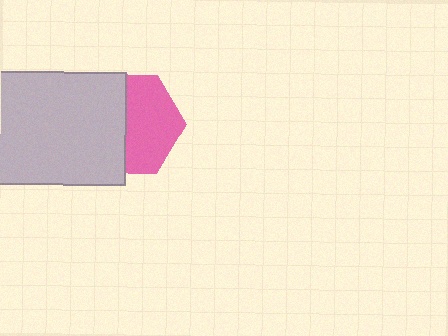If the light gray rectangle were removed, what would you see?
You would see the complete pink hexagon.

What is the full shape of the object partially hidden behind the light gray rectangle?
The partially hidden object is a pink hexagon.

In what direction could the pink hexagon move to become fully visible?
The pink hexagon could move right. That would shift it out from behind the light gray rectangle entirely.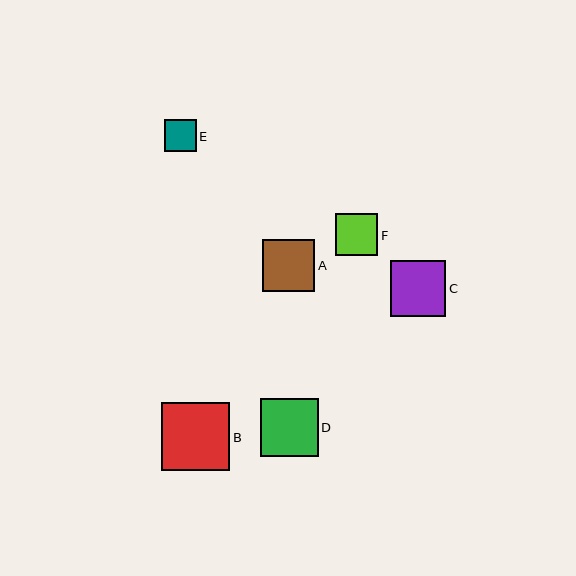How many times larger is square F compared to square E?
Square F is approximately 1.3 times the size of square E.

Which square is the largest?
Square B is the largest with a size of approximately 68 pixels.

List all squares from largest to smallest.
From largest to smallest: B, D, C, A, F, E.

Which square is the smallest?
Square E is the smallest with a size of approximately 32 pixels.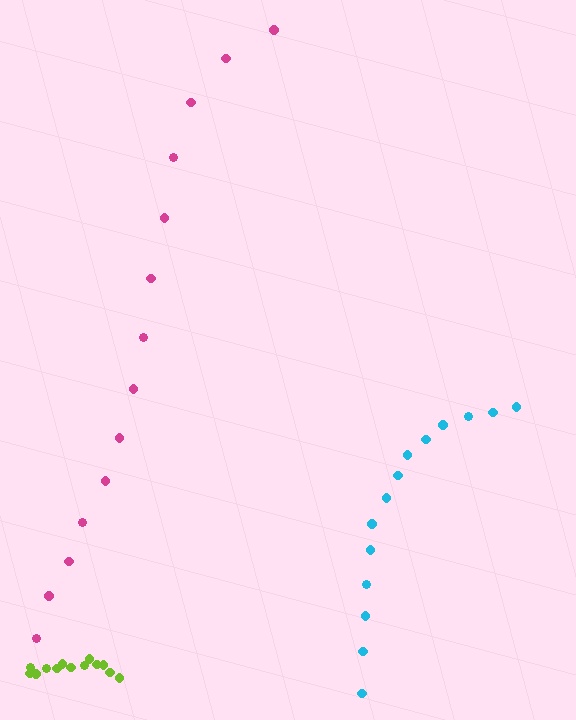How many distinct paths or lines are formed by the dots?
There are 3 distinct paths.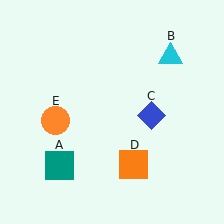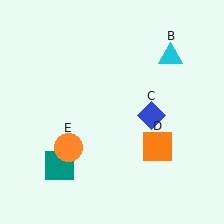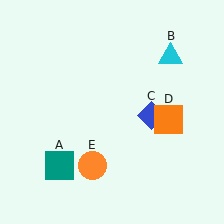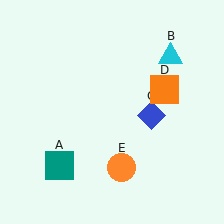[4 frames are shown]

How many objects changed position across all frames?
2 objects changed position: orange square (object D), orange circle (object E).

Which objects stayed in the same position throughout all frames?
Teal square (object A) and cyan triangle (object B) and blue diamond (object C) remained stationary.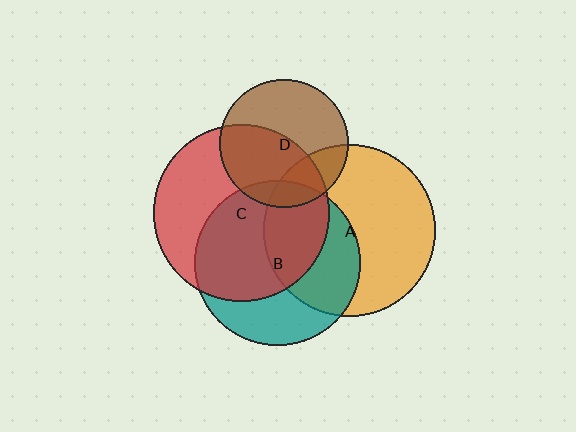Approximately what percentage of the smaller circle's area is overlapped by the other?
Approximately 50%.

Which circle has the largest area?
Circle C (red).